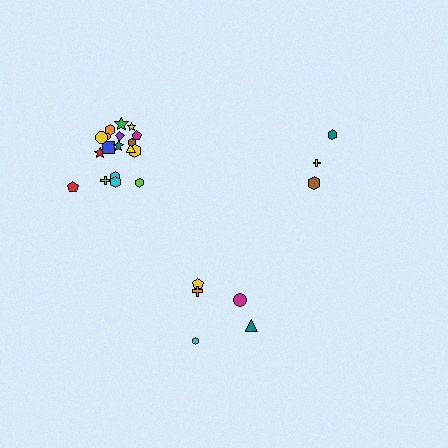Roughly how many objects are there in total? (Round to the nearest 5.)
Roughly 25 objects in total.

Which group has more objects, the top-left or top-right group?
The top-left group.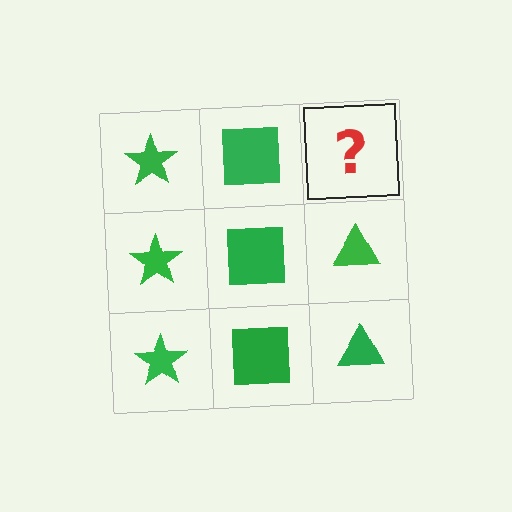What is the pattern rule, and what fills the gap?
The rule is that each column has a consistent shape. The gap should be filled with a green triangle.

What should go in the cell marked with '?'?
The missing cell should contain a green triangle.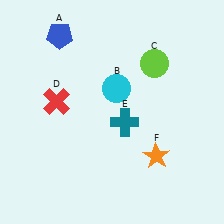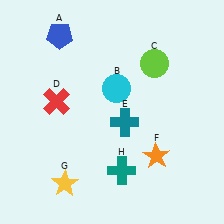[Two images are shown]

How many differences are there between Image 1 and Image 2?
There are 2 differences between the two images.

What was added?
A yellow star (G), a teal cross (H) were added in Image 2.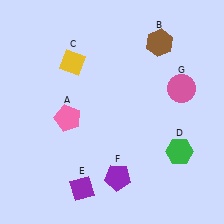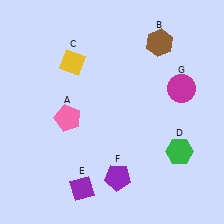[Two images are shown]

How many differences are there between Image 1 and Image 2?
There is 1 difference between the two images.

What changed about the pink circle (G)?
In Image 1, G is pink. In Image 2, it changed to magenta.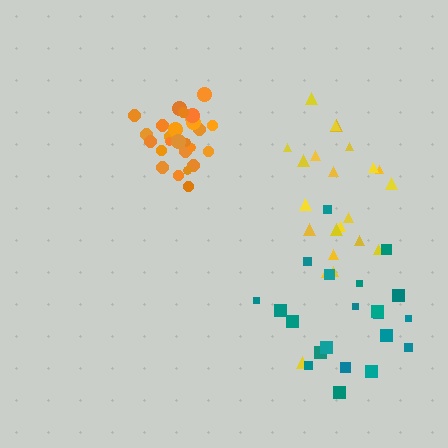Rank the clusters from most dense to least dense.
orange, teal, yellow.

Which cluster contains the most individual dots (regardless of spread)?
Orange (26).